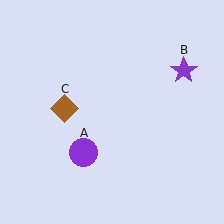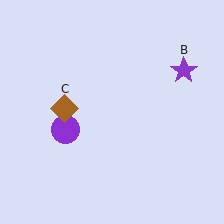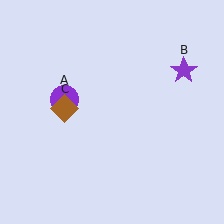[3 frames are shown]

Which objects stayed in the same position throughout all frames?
Purple star (object B) and brown diamond (object C) remained stationary.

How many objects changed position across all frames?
1 object changed position: purple circle (object A).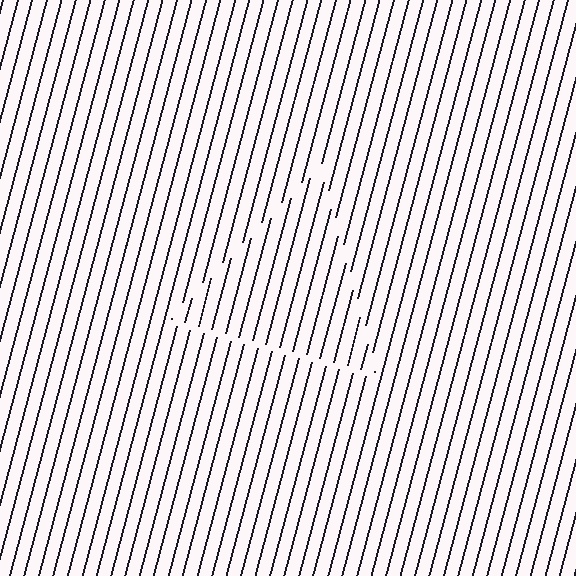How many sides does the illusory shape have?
3 sides — the line-ends trace a triangle.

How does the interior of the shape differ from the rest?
The interior of the shape contains the same grating, shifted by half a period — the contour is defined by the phase discontinuity where line-ends from the inner and outer gratings abut.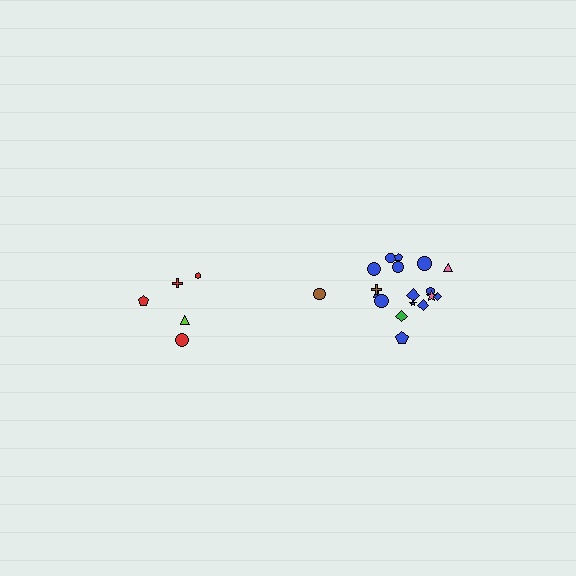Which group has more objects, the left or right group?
The right group.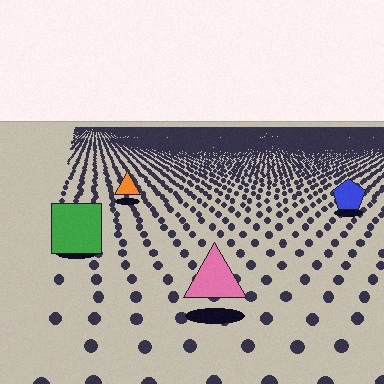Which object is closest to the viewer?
The pink triangle is closest. The texture marks near it are larger and more spread out.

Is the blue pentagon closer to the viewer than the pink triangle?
No. The pink triangle is closer — you can tell from the texture gradient: the ground texture is coarser near it.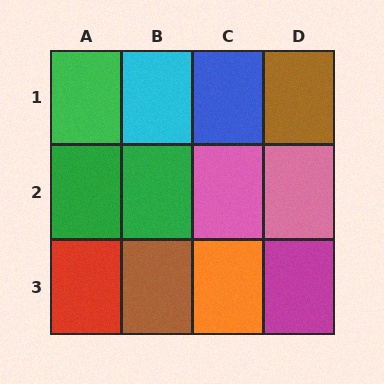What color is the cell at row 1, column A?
Green.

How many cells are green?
3 cells are green.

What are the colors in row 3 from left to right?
Red, brown, orange, magenta.